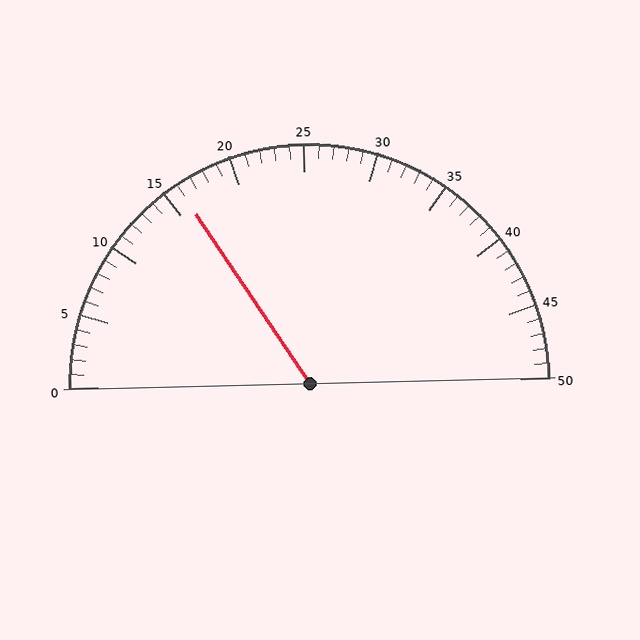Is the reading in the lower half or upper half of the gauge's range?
The reading is in the lower half of the range (0 to 50).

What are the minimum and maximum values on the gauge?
The gauge ranges from 0 to 50.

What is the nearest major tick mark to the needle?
The nearest major tick mark is 15.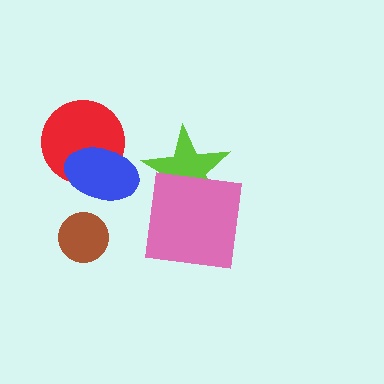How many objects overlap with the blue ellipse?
1 object overlaps with the blue ellipse.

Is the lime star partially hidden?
Yes, it is partially covered by another shape.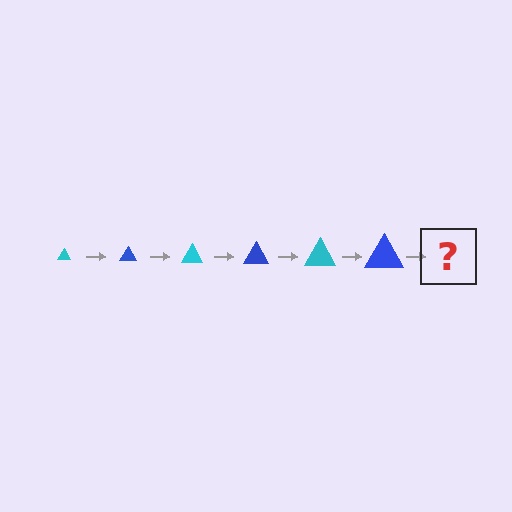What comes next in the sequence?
The next element should be a cyan triangle, larger than the previous one.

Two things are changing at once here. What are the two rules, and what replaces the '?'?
The two rules are that the triangle grows larger each step and the color cycles through cyan and blue. The '?' should be a cyan triangle, larger than the previous one.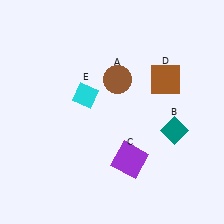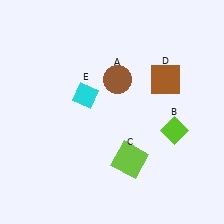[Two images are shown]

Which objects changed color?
B changed from teal to lime. C changed from purple to lime.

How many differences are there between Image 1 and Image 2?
There are 2 differences between the two images.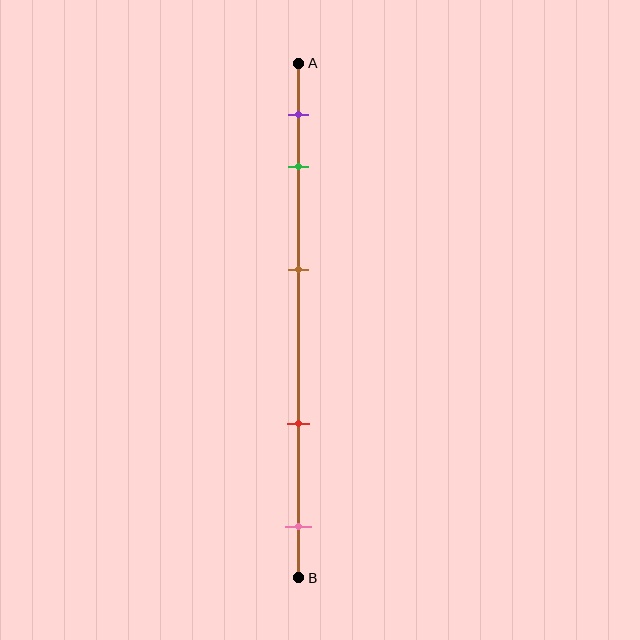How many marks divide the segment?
There are 5 marks dividing the segment.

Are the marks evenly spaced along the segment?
No, the marks are not evenly spaced.